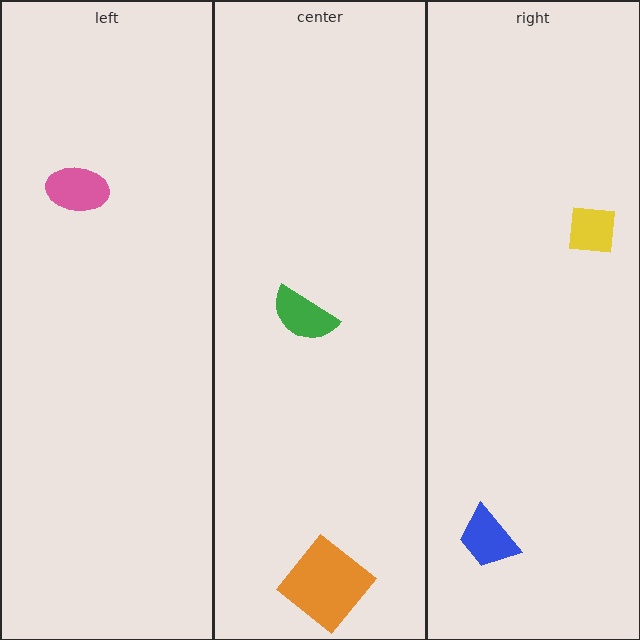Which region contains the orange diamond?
The center region.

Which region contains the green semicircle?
The center region.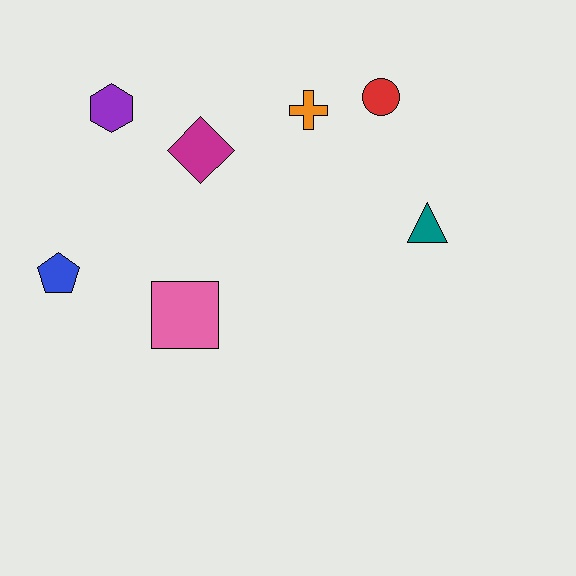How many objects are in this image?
There are 7 objects.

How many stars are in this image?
There are no stars.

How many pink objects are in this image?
There is 1 pink object.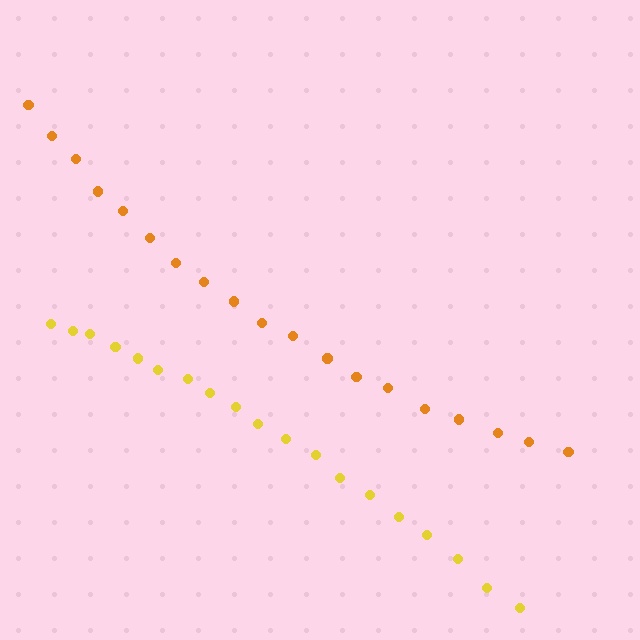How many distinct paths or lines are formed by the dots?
There are 2 distinct paths.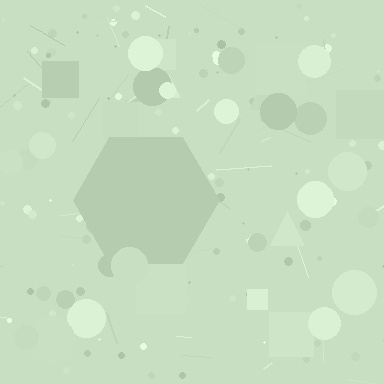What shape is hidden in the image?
A hexagon is hidden in the image.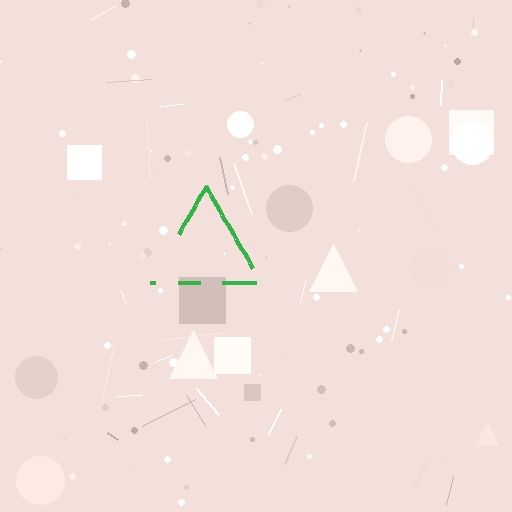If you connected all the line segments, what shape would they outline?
They would outline a triangle.